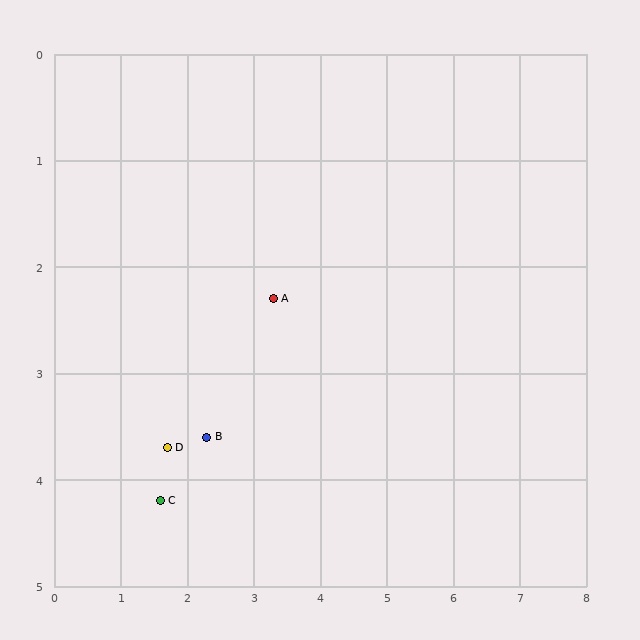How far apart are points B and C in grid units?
Points B and C are about 0.9 grid units apart.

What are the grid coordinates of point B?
Point B is at approximately (2.3, 3.6).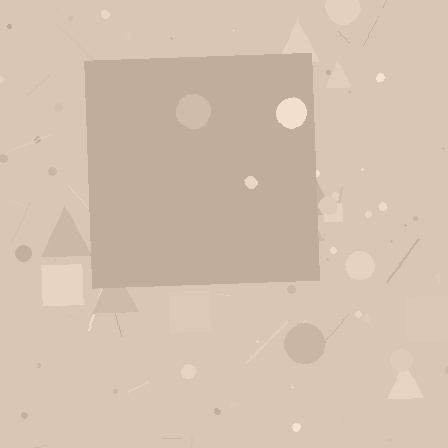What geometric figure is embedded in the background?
A square is embedded in the background.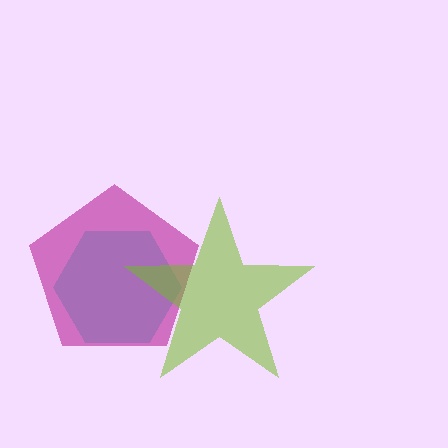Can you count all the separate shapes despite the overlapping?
Yes, there are 3 separate shapes.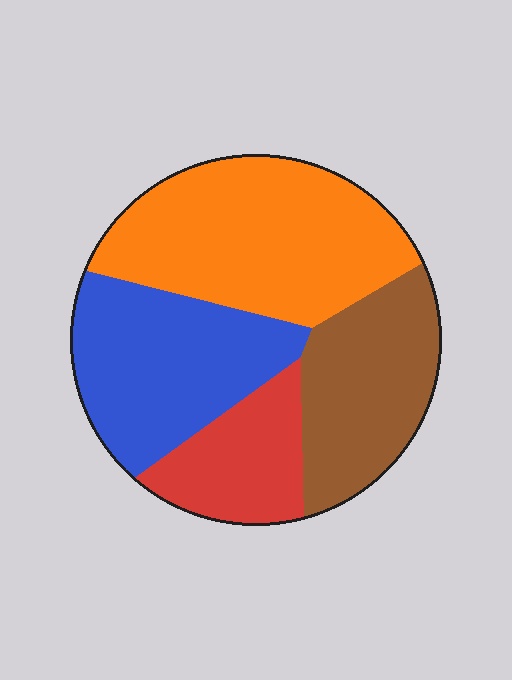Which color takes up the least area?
Red, at roughly 15%.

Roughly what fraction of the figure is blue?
Blue takes up about one quarter (1/4) of the figure.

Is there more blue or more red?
Blue.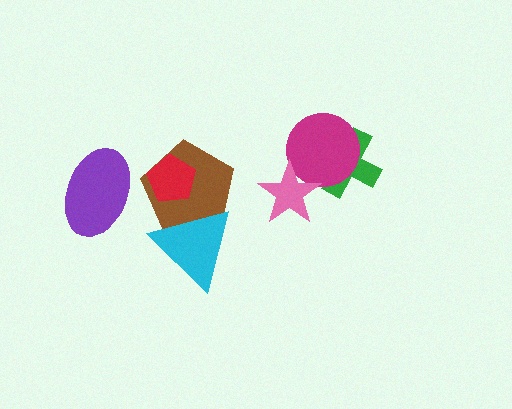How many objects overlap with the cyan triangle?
1 object overlaps with the cyan triangle.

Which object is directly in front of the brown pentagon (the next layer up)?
The cyan triangle is directly in front of the brown pentagon.